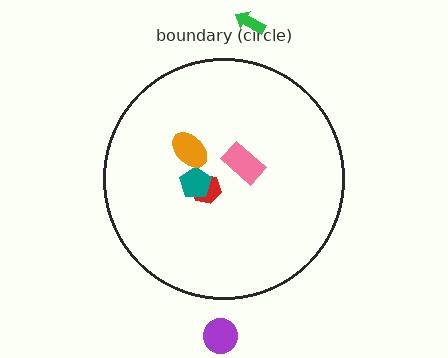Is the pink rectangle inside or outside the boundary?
Inside.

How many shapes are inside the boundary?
4 inside, 2 outside.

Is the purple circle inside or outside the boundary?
Outside.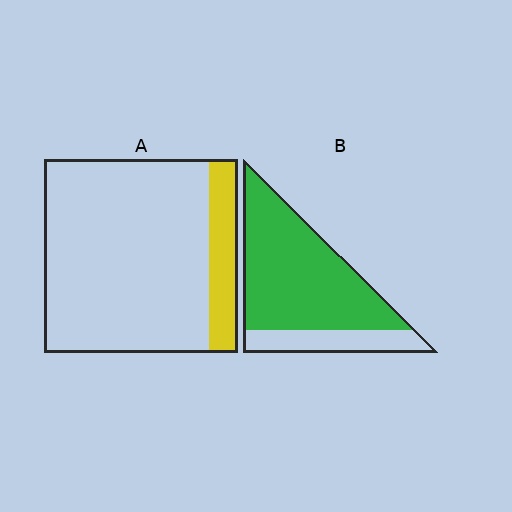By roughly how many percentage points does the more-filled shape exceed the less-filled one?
By roughly 65 percentage points (B over A).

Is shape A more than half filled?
No.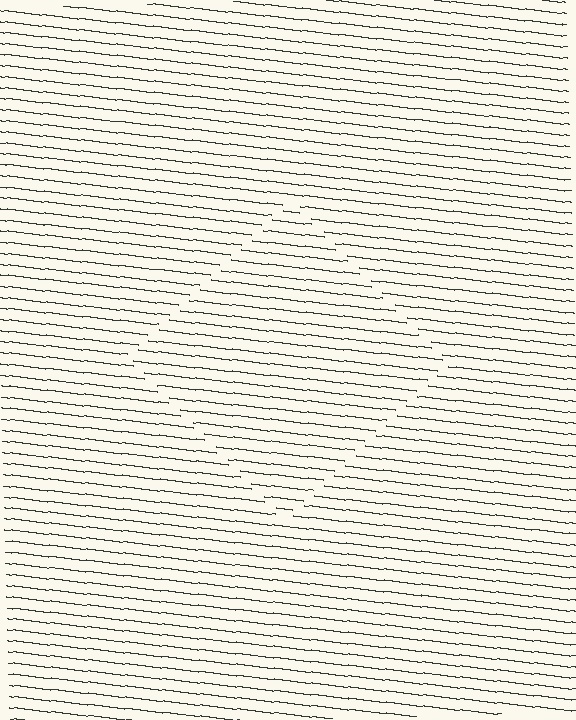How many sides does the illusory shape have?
4 sides — the line-ends trace a square.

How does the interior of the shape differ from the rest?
The interior of the shape contains the same grating, shifted by half a period — the contour is defined by the phase discontinuity where line-ends from the inner and outer gratings abut.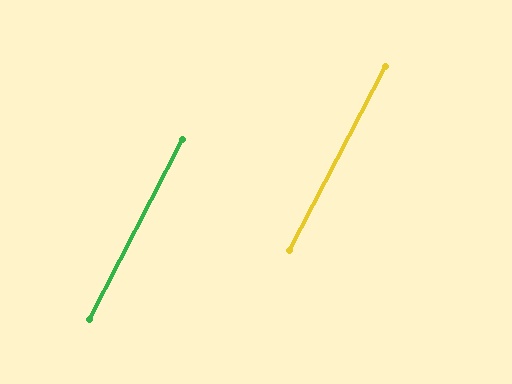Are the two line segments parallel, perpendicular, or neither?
Parallel — their directions differ by only 0.2°.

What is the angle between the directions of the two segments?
Approximately 0 degrees.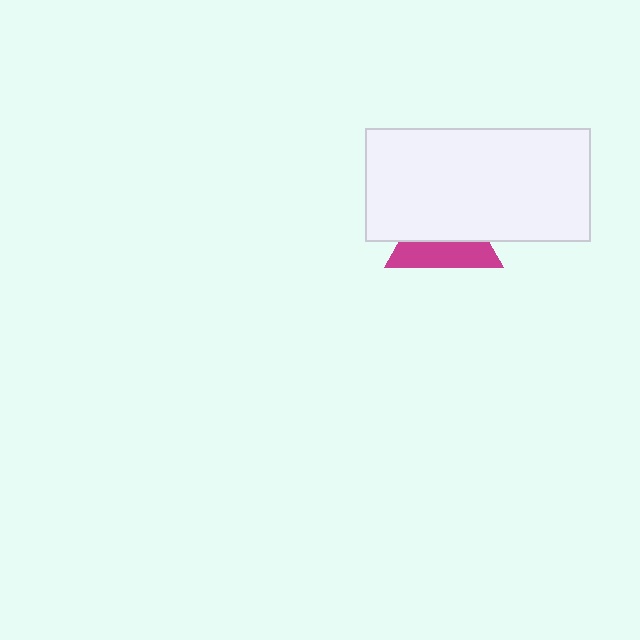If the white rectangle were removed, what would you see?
You would see the complete magenta triangle.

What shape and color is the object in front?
The object in front is a white rectangle.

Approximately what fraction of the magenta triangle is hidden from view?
Roughly 57% of the magenta triangle is hidden behind the white rectangle.